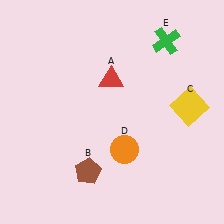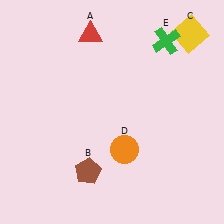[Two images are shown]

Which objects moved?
The objects that moved are: the red triangle (A), the yellow square (C).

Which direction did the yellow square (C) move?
The yellow square (C) moved up.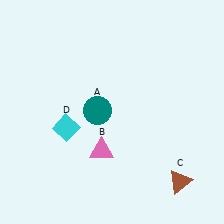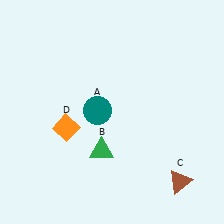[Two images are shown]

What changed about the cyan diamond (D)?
In Image 1, D is cyan. In Image 2, it changed to orange.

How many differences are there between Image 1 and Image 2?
There are 2 differences between the two images.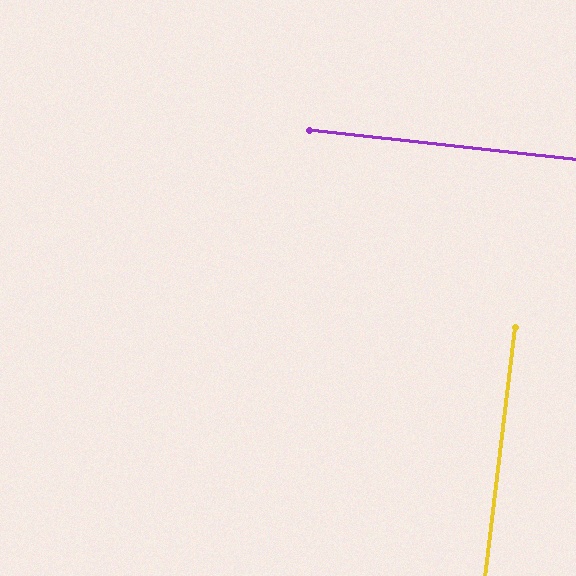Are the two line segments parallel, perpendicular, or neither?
Perpendicular — they meet at approximately 90°.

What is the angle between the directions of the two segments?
Approximately 90 degrees.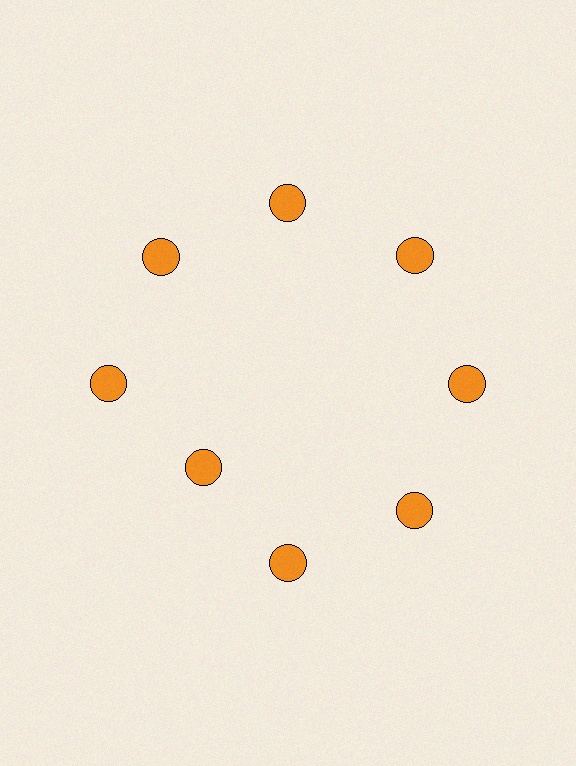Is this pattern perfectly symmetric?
No. The 8 orange circles are arranged in a ring, but one element near the 8 o'clock position is pulled inward toward the center, breaking the 8-fold rotational symmetry.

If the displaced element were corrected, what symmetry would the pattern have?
It would have 8-fold rotational symmetry — the pattern would map onto itself every 45 degrees.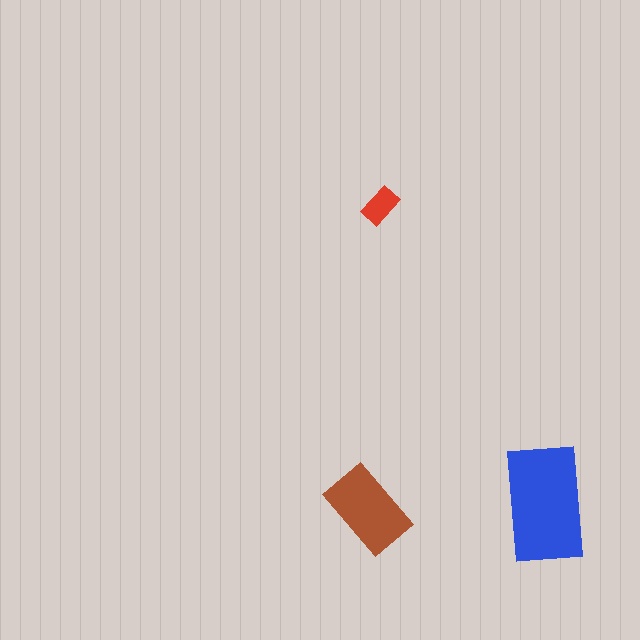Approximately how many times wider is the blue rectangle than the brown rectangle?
About 1.5 times wider.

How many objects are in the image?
There are 3 objects in the image.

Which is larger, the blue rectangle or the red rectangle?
The blue one.